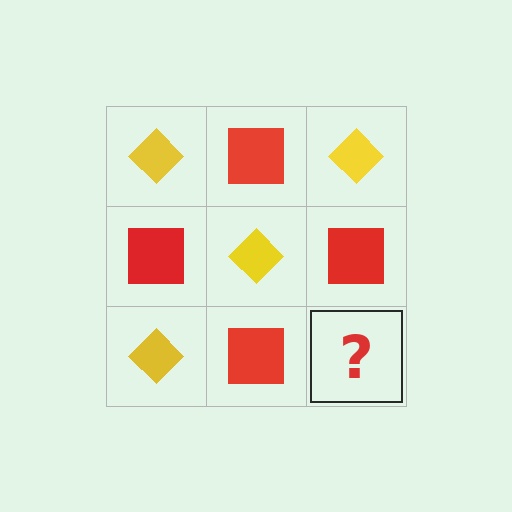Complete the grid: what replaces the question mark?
The question mark should be replaced with a yellow diamond.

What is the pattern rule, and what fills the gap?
The rule is that it alternates yellow diamond and red square in a checkerboard pattern. The gap should be filled with a yellow diamond.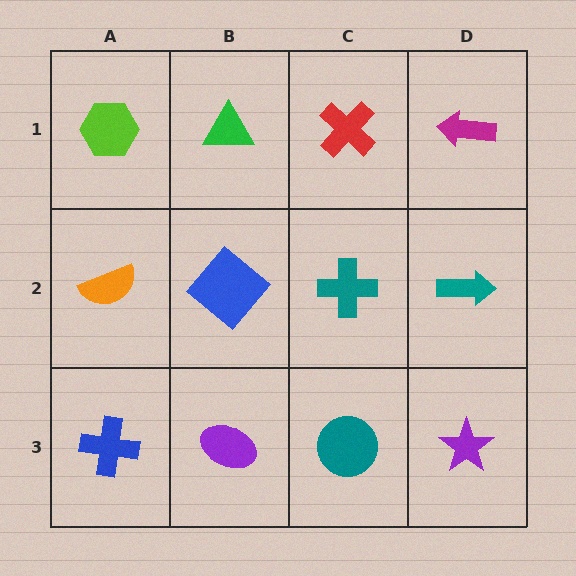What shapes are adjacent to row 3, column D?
A teal arrow (row 2, column D), a teal circle (row 3, column C).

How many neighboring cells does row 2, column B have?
4.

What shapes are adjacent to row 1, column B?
A blue diamond (row 2, column B), a lime hexagon (row 1, column A), a red cross (row 1, column C).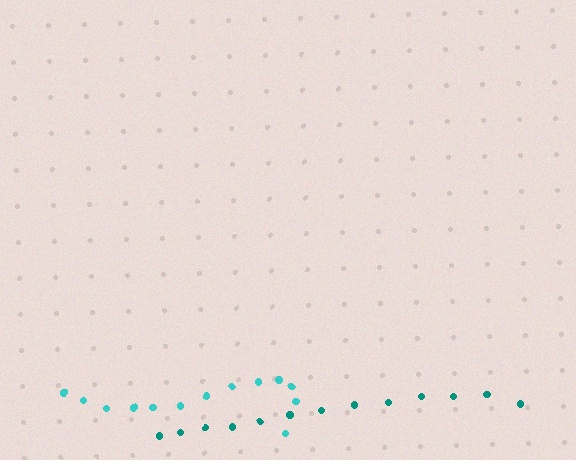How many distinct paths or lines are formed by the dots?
There are 2 distinct paths.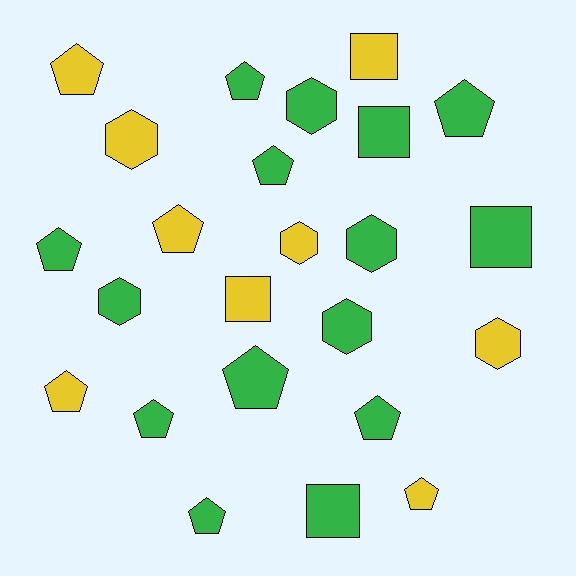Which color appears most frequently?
Green, with 15 objects.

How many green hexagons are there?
There are 4 green hexagons.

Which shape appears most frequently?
Pentagon, with 12 objects.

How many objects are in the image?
There are 24 objects.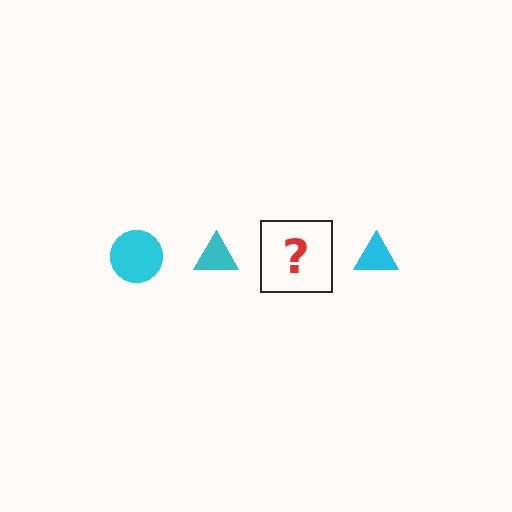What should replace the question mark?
The question mark should be replaced with a cyan circle.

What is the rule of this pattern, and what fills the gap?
The rule is that the pattern cycles through circle, triangle shapes in cyan. The gap should be filled with a cyan circle.